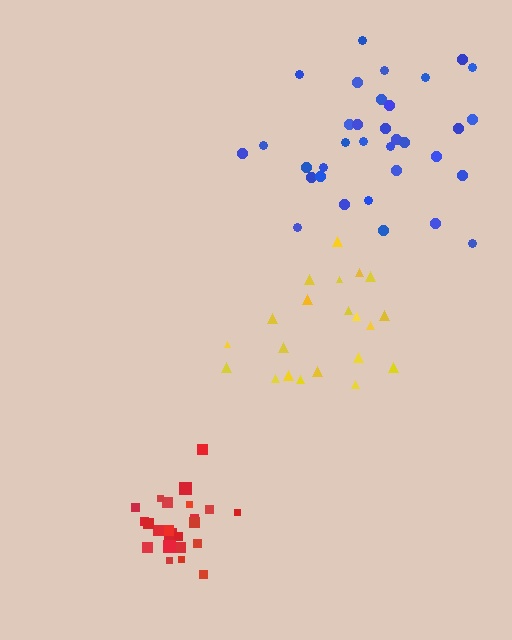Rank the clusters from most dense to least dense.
red, yellow, blue.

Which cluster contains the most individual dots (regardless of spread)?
Blue (34).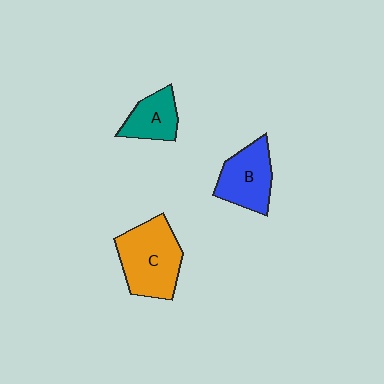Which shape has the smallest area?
Shape A (teal).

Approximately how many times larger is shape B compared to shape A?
Approximately 1.4 times.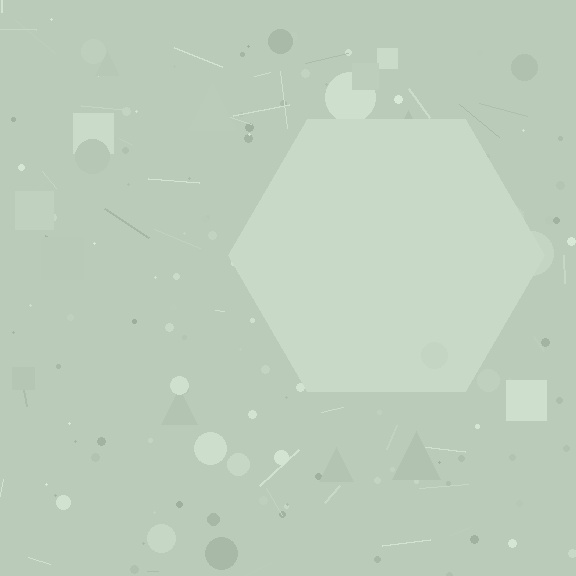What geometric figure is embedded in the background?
A hexagon is embedded in the background.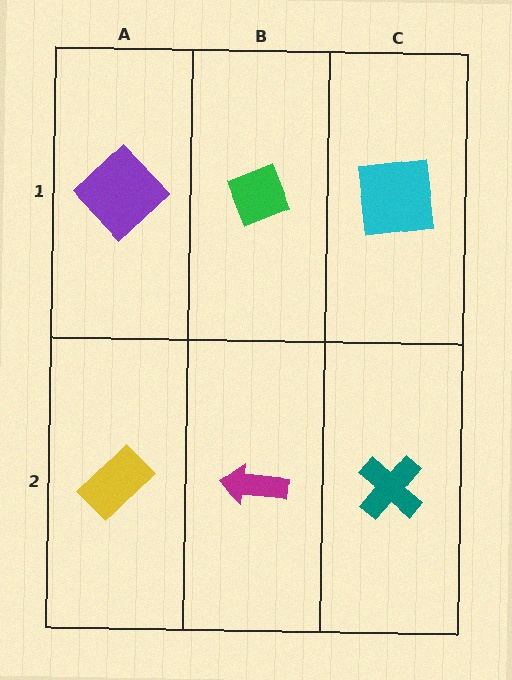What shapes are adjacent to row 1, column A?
A yellow rectangle (row 2, column A), a green diamond (row 1, column B).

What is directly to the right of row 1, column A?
A green diamond.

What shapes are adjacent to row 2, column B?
A green diamond (row 1, column B), a yellow rectangle (row 2, column A), a teal cross (row 2, column C).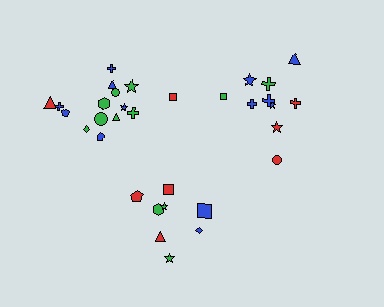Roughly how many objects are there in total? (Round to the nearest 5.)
Roughly 35 objects in total.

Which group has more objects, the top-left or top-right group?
The top-left group.